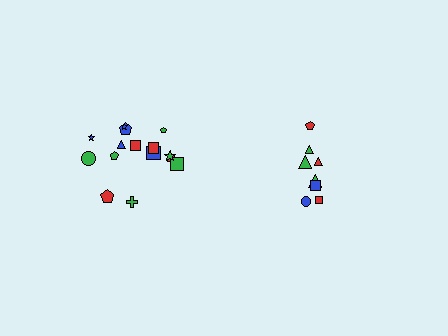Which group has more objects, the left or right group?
The left group.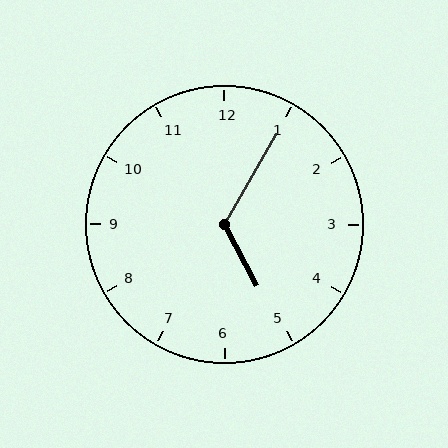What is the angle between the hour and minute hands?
Approximately 122 degrees.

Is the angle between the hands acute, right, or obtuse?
It is obtuse.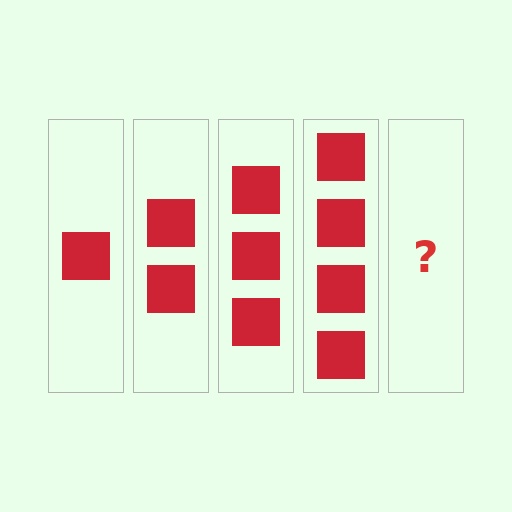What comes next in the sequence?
The next element should be 5 squares.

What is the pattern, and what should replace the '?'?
The pattern is that each step adds one more square. The '?' should be 5 squares.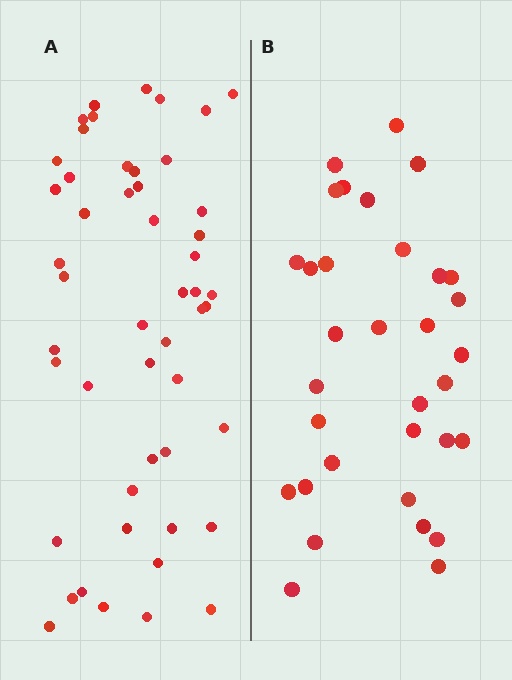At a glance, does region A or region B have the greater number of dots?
Region A (the left region) has more dots.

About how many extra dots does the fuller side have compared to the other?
Region A has approximately 15 more dots than region B.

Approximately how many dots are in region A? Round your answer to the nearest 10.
About 50 dots.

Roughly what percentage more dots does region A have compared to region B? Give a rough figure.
About 50% more.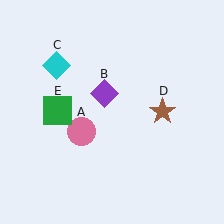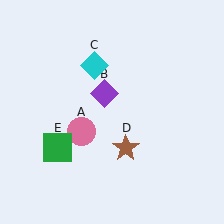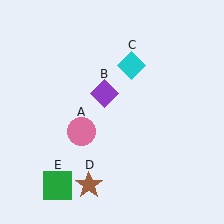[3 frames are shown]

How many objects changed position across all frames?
3 objects changed position: cyan diamond (object C), brown star (object D), green square (object E).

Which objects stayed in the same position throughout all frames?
Pink circle (object A) and purple diamond (object B) remained stationary.